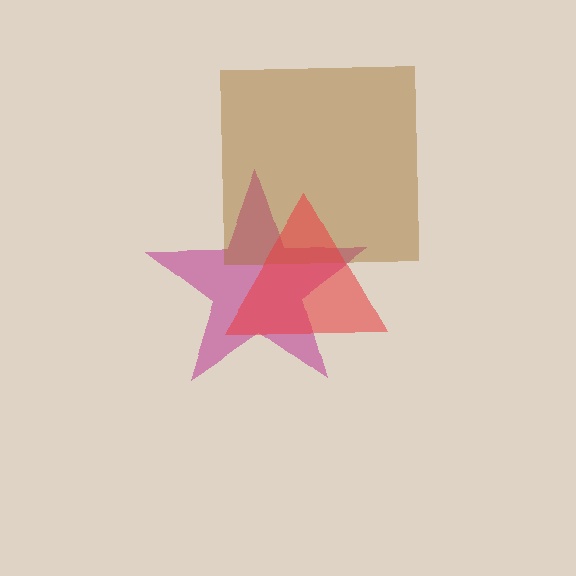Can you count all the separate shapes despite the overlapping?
Yes, there are 3 separate shapes.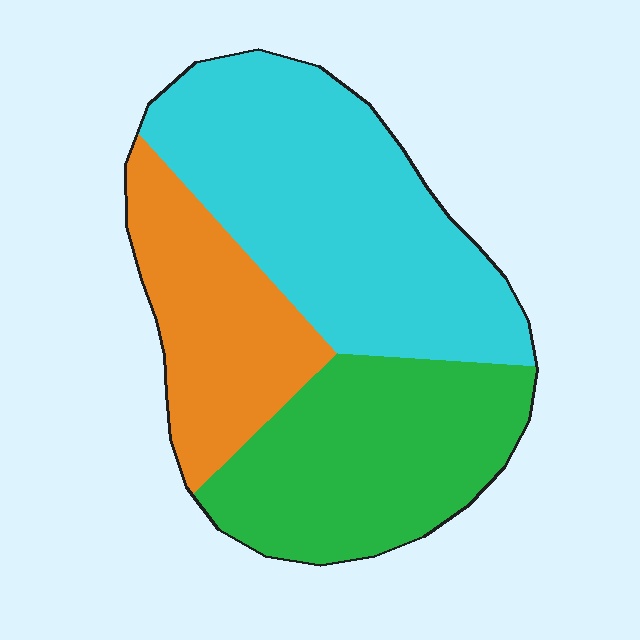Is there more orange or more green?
Green.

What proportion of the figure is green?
Green covers 32% of the figure.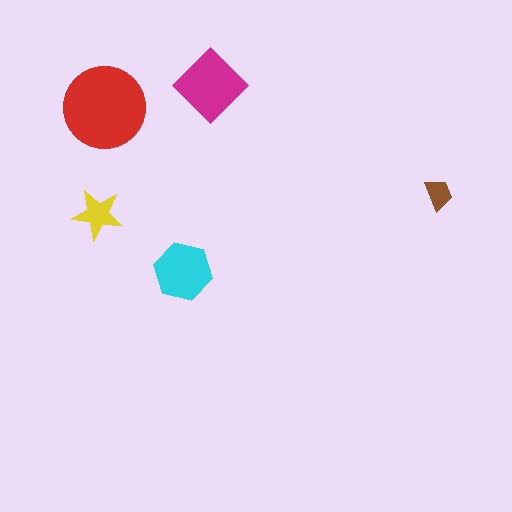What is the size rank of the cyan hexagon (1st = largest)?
3rd.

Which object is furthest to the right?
The brown trapezoid is rightmost.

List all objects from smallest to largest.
The brown trapezoid, the yellow star, the cyan hexagon, the magenta diamond, the red circle.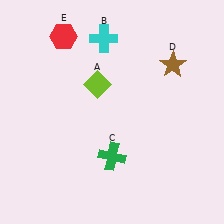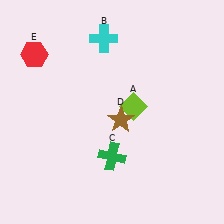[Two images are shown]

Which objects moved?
The objects that moved are: the lime diamond (A), the brown star (D), the red hexagon (E).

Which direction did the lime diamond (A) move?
The lime diamond (A) moved right.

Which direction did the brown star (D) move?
The brown star (D) moved down.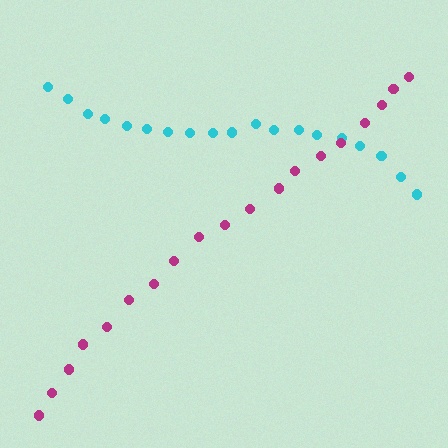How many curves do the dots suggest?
There are 2 distinct paths.